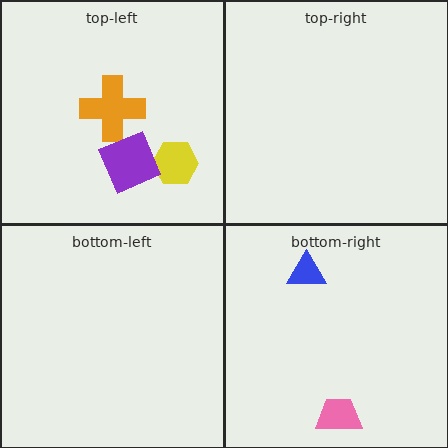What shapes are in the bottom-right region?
The pink trapezoid, the blue triangle.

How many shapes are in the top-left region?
3.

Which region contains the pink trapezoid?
The bottom-right region.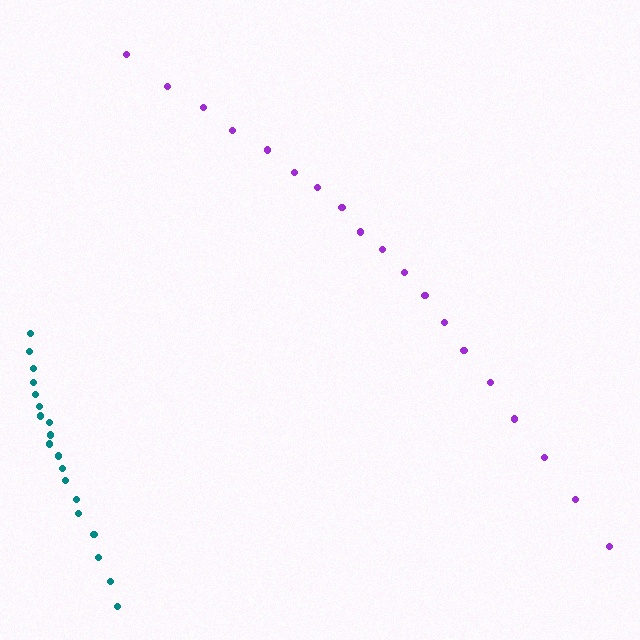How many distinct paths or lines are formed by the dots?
There are 2 distinct paths.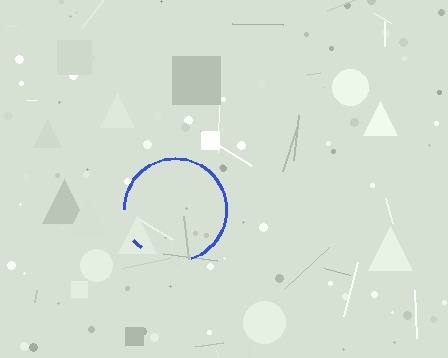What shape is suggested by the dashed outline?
The dashed outline suggests a circle.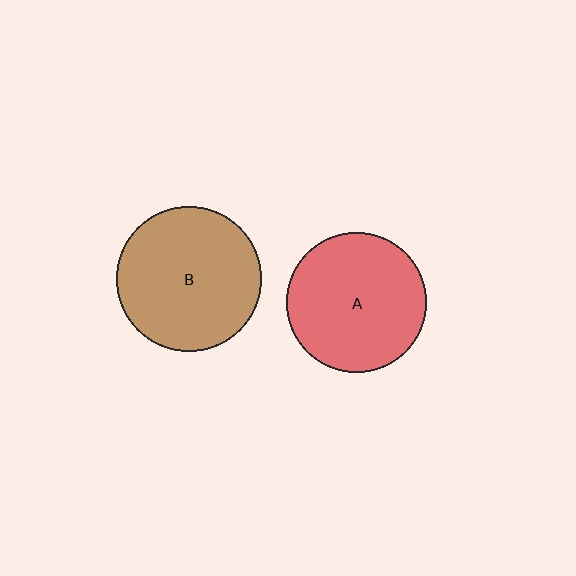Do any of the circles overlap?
No, none of the circles overlap.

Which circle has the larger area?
Circle B (brown).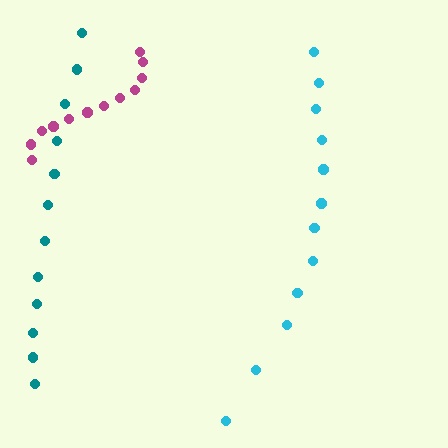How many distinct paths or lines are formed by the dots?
There are 3 distinct paths.